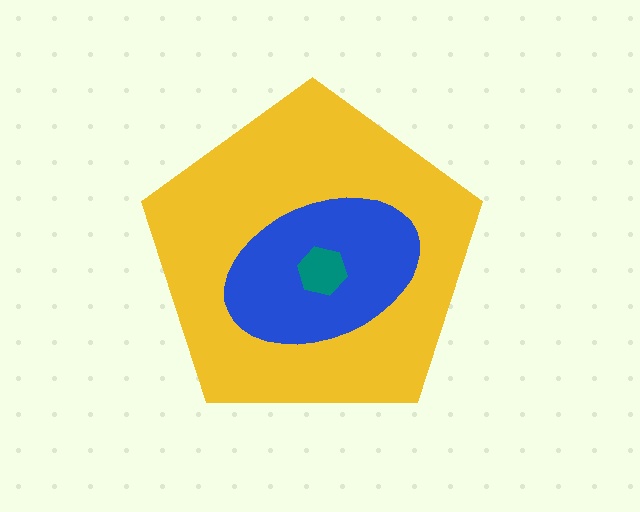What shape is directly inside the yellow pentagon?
The blue ellipse.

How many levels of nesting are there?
3.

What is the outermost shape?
The yellow pentagon.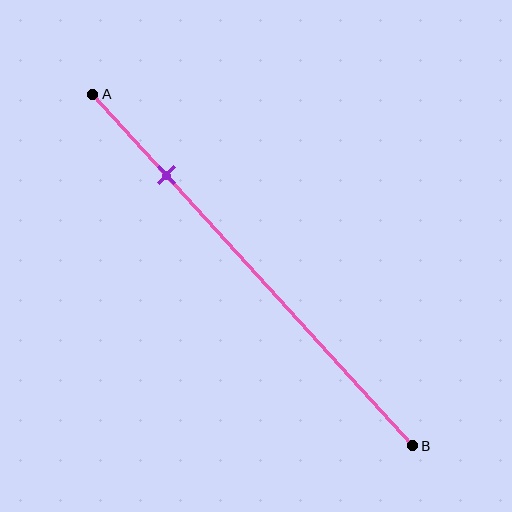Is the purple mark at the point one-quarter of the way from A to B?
Yes, the mark is approximately at the one-quarter point.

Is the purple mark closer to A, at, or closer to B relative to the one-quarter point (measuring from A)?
The purple mark is approximately at the one-quarter point of segment AB.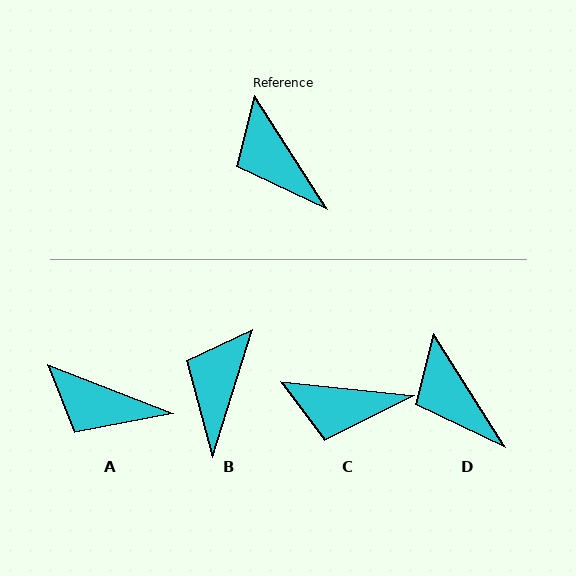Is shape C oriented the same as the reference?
No, it is off by about 52 degrees.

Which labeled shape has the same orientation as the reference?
D.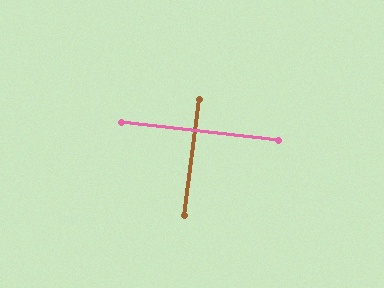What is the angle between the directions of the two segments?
Approximately 89 degrees.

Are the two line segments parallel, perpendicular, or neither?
Perpendicular — they meet at approximately 89°.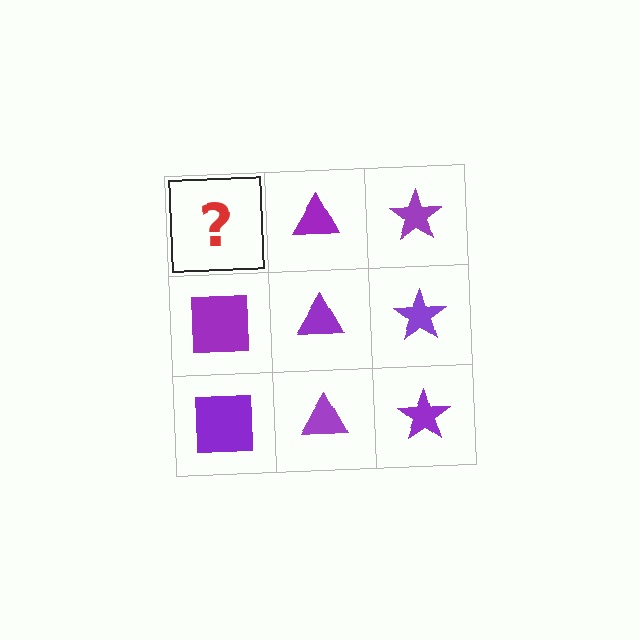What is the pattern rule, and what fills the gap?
The rule is that each column has a consistent shape. The gap should be filled with a purple square.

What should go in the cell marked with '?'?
The missing cell should contain a purple square.